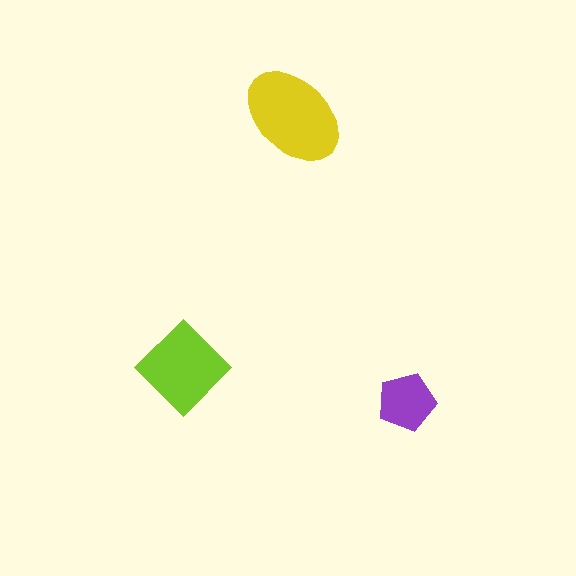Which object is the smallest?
The purple pentagon.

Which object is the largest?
The yellow ellipse.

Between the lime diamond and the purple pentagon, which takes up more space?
The lime diamond.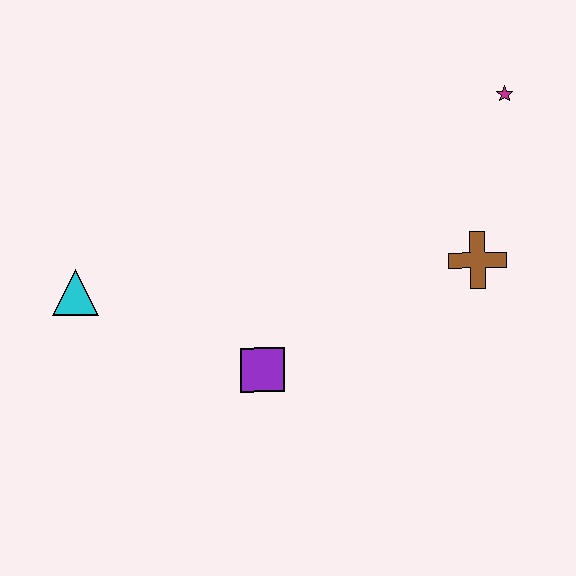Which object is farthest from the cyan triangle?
The magenta star is farthest from the cyan triangle.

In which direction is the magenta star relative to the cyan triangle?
The magenta star is to the right of the cyan triangle.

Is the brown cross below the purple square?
No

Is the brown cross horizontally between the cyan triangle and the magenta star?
Yes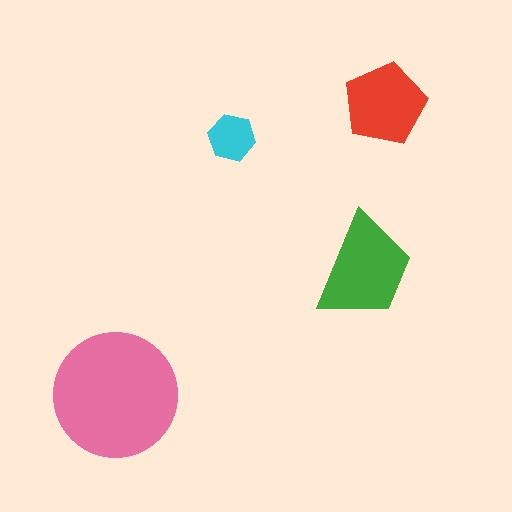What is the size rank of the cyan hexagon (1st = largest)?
4th.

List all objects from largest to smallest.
The pink circle, the green trapezoid, the red pentagon, the cyan hexagon.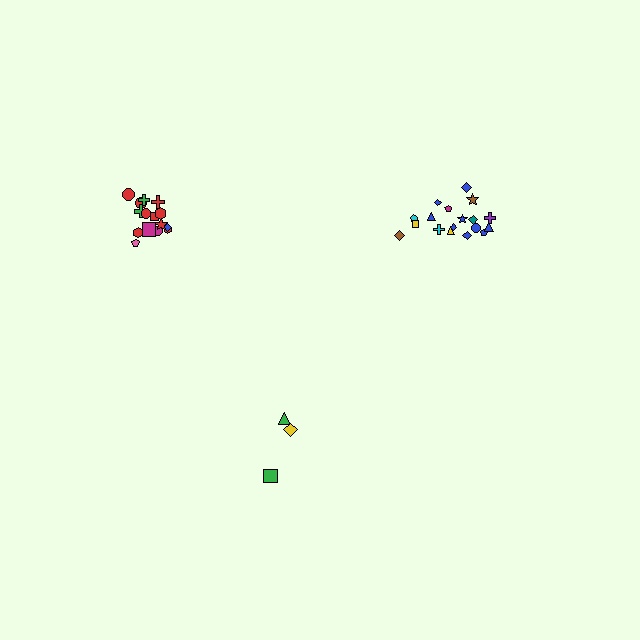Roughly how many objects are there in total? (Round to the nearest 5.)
Roughly 35 objects in total.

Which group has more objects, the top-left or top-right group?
The top-right group.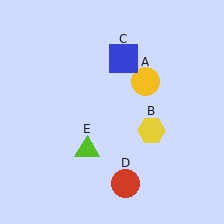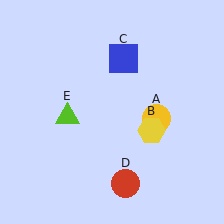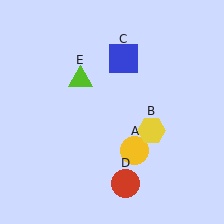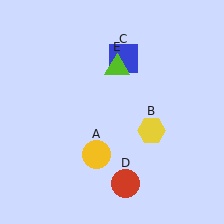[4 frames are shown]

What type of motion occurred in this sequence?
The yellow circle (object A), lime triangle (object E) rotated clockwise around the center of the scene.